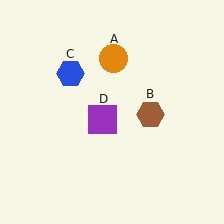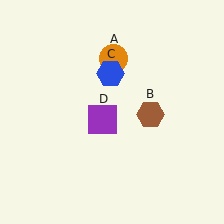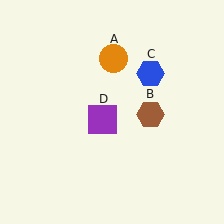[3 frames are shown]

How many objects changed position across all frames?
1 object changed position: blue hexagon (object C).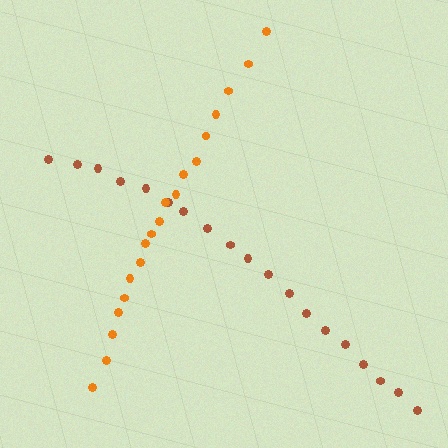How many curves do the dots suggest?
There are 2 distinct paths.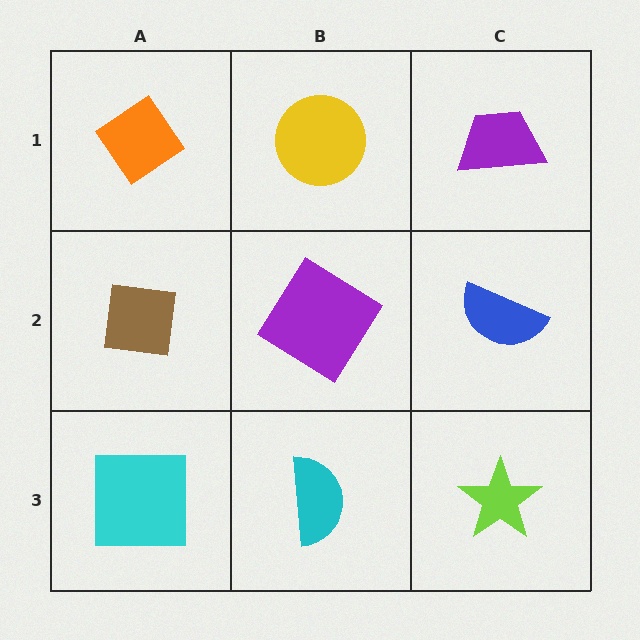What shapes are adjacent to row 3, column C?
A blue semicircle (row 2, column C), a cyan semicircle (row 3, column B).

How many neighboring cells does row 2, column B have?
4.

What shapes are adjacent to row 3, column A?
A brown square (row 2, column A), a cyan semicircle (row 3, column B).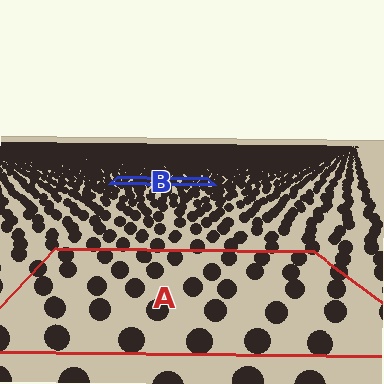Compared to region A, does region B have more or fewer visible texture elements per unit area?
Region B has more texture elements per unit area — they are packed more densely because it is farther away.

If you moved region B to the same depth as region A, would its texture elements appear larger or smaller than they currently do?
They would appear larger. At a closer depth, the same texture elements are projected at a bigger on-screen size.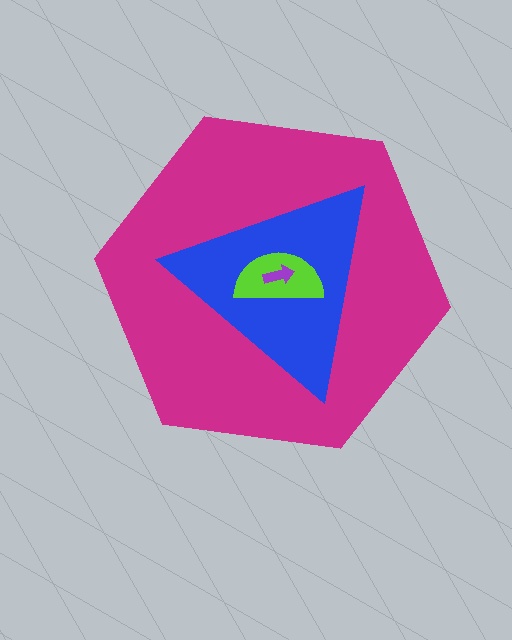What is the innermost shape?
The purple arrow.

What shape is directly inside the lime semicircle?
The purple arrow.